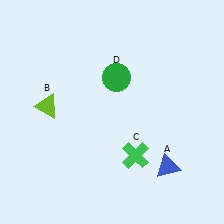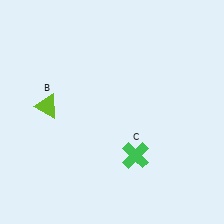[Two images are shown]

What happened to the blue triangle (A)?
The blue triangle (A) was removed in Image 2. It was in the bottom-right area of Image 1.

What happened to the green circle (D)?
The green circle (D) was removed in Image 2. It was in the top-right area of Image 1.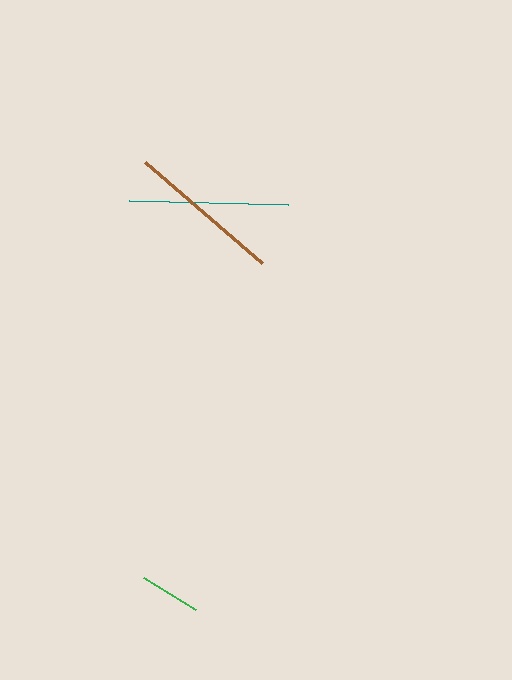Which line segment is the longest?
The teal line is the longest at approximately 159 pixels.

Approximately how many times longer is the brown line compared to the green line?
The brown line is approximately 2.5 times the length of the green line.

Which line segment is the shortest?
The green line is the shortest at approximately 61 pixels.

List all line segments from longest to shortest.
From longest to shortest: teal, brown, green.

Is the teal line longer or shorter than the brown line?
The teal line is longer than the brown line.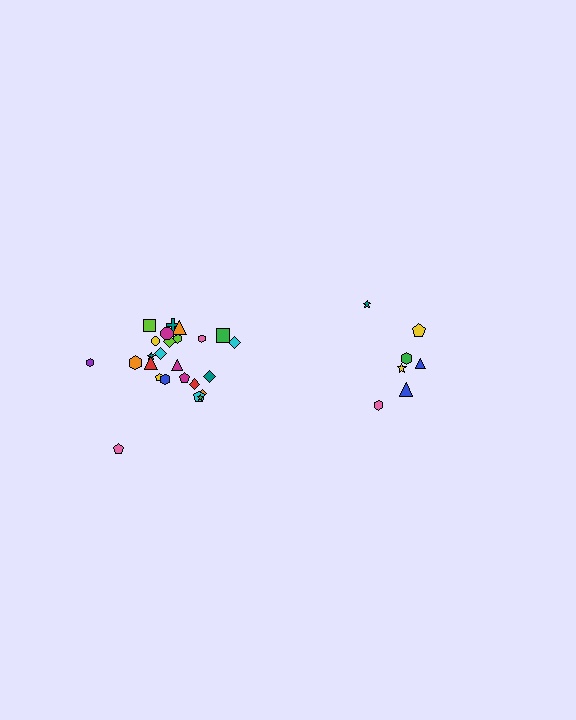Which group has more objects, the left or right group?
The left group.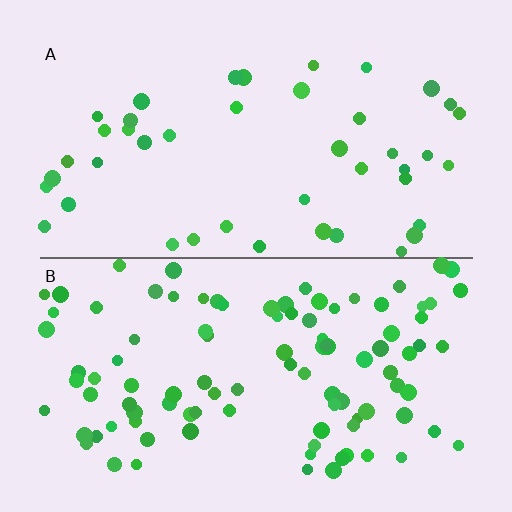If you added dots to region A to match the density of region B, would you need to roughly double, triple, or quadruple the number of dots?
Approximately double.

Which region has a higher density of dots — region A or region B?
B (the bottom).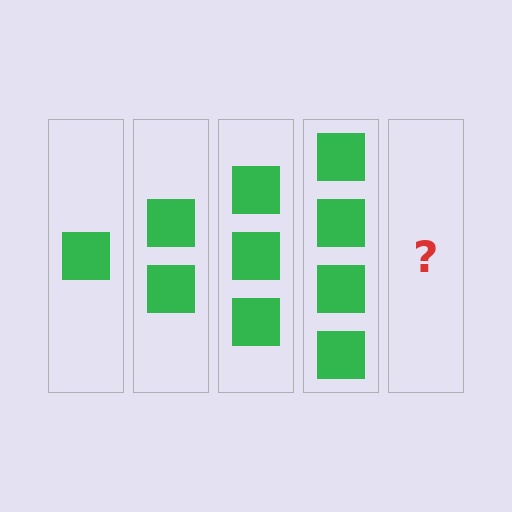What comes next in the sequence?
The next element should be 5 squares.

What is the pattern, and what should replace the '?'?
The pattern is that each step adds one more square. The '?' should be 5 squares.